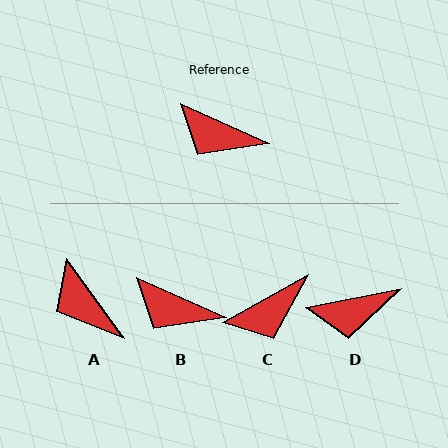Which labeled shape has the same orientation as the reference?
B.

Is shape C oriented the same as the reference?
No, it is off by about 54 degrees.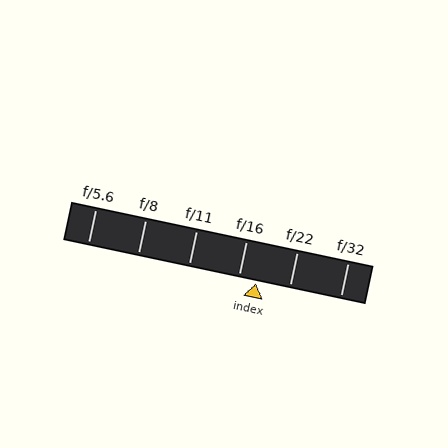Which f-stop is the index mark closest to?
The index mark is closest to f/16.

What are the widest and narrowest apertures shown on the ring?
The widest aperture shown is f/5.6 and the narrowest is f/32.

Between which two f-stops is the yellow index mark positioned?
The index mark is between f/16 and f/22.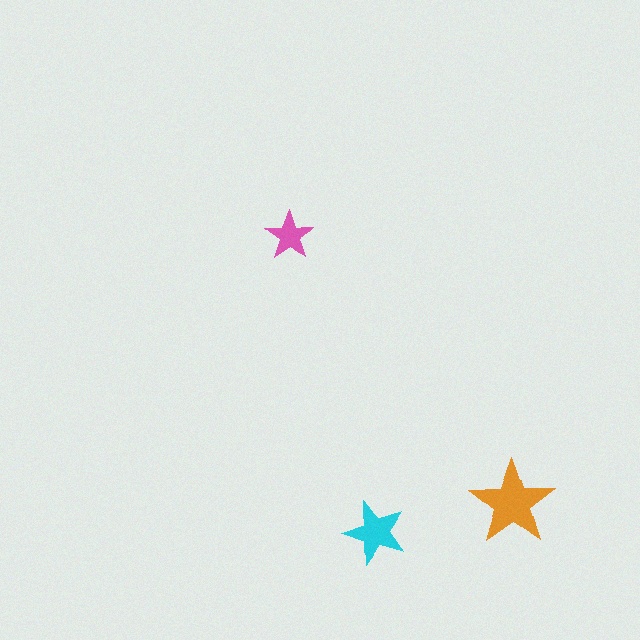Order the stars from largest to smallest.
the orange one, the cyan one, the pink one.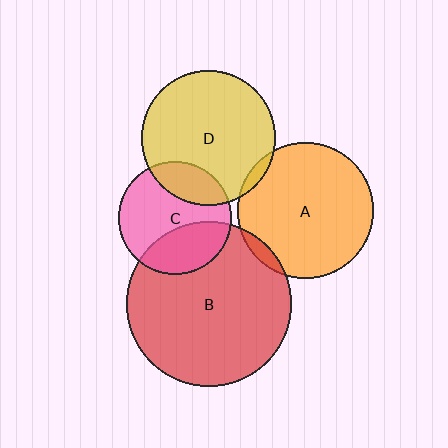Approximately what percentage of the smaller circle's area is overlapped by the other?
Approximately 5%.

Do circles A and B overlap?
Yes.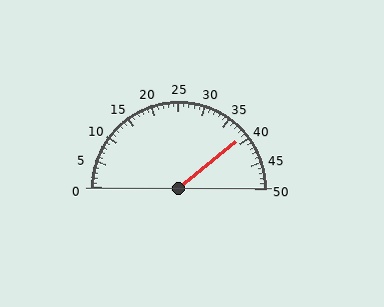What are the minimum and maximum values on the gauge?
The gauge ranges from 0 to 50.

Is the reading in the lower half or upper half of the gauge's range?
The reading is in the upper half of the range (0 to 50).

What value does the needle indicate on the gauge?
The needle indicates approximately 39.